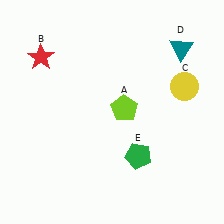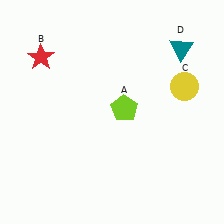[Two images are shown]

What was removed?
The green pentagon (E) was removed in Image 2.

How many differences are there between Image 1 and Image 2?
There is 1 difference between the two images.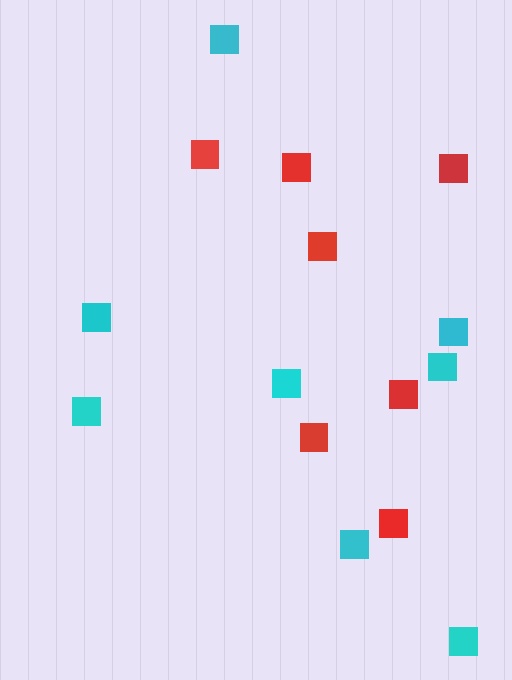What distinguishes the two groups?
There are 2 groups: one group of cyan squares (8) and one group of red squares (7).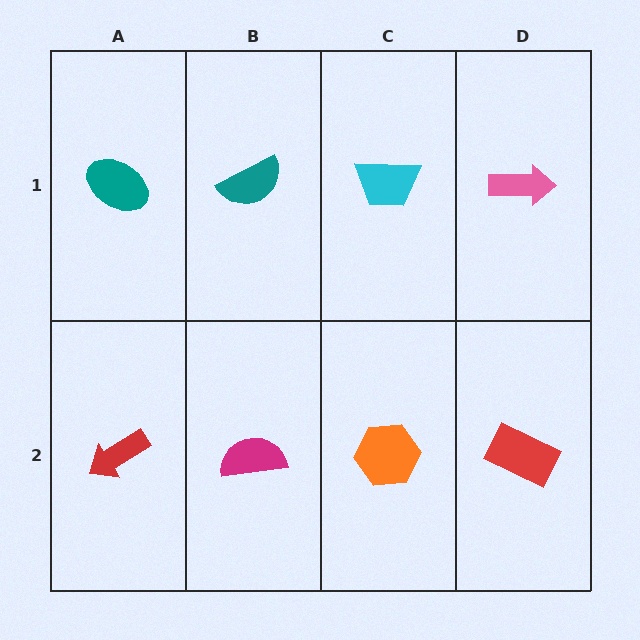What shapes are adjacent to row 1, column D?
A red rectangle (row 2, column D), a cyan trapezoid (row 1, column C).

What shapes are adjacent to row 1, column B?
A magenta semicircle (row 2, column B), a teal ellipse (row 1, column A), a cyan trapezoid (row 1, column C).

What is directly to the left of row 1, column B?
A teal ellipse.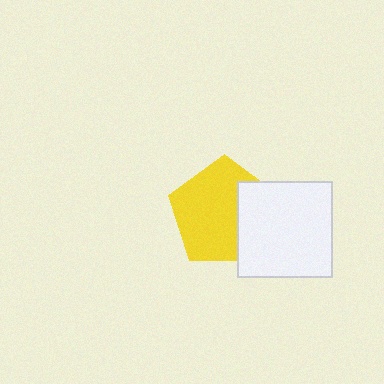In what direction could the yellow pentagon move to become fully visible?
The yellow pentagon could move left. That would shift it out from behind the white square entirely.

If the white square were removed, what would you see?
You would see the complete yellow pentagon.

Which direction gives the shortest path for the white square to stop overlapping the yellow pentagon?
Moving right gives the shortest separation.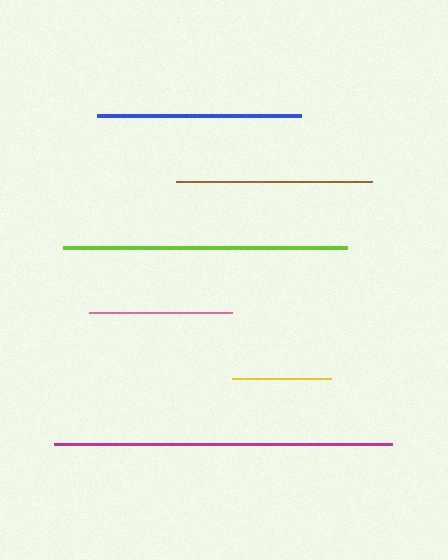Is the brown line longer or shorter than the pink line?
The brown line is longer than the pink line.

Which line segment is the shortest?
The yellow line is the shortest at approximately 99 pixels.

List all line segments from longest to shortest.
From longest to shortest: magenta, lime, blue, brown, pink, yellow.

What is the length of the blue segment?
The blue segment is approximately 204 pixels long.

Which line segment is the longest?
The magenta line is the longest at approximately 339 pixels.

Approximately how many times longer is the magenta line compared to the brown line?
The magenta line is approximately 1.7 times the length of the brown line.